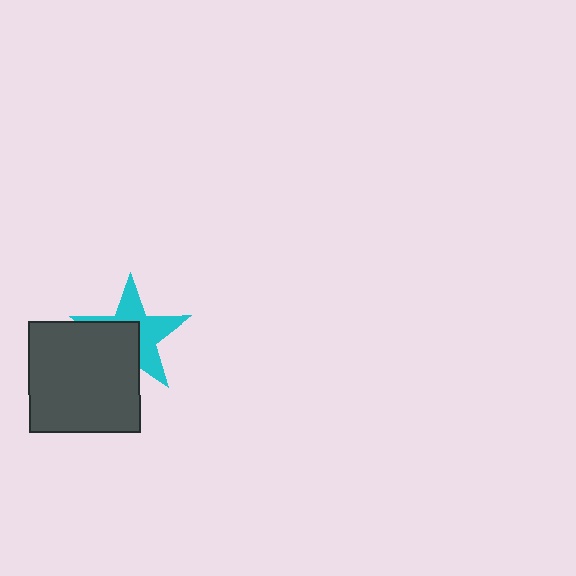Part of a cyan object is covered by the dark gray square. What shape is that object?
It is a star.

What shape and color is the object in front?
The object in front is a dark gray square.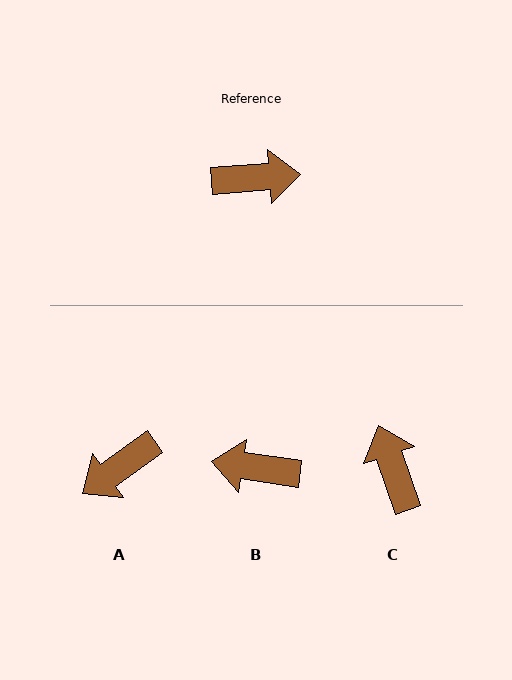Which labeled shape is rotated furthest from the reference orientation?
B, about 167 degrees away.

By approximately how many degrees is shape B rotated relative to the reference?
Approximately 167 degrees counter-clockwise.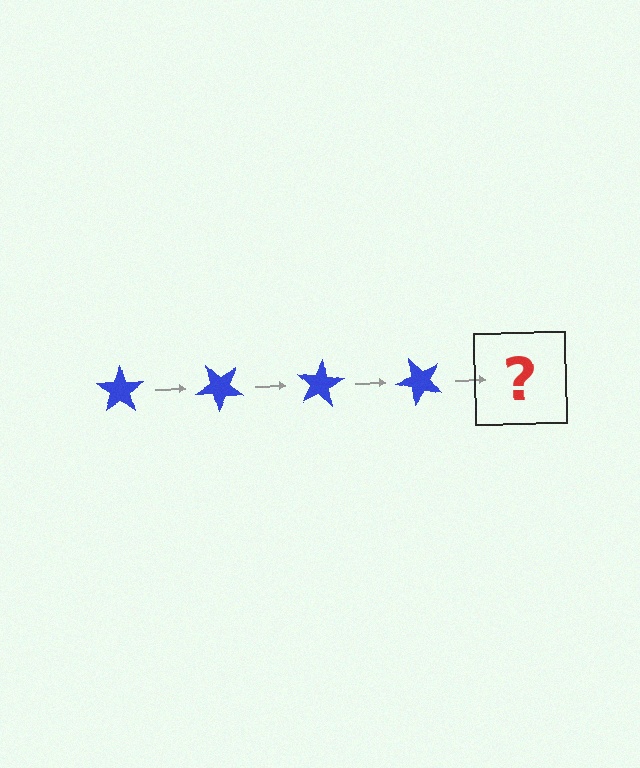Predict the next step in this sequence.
The next step is a blue star rotated 160 degrees.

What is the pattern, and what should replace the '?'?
The pattern is that the star rotates 40 degrees each step. The '?' should be a blue star rotated 160 degrees.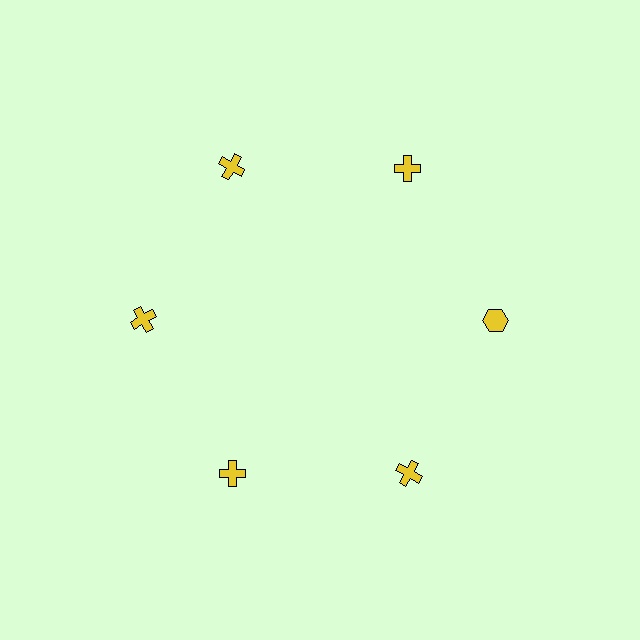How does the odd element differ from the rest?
It has a different shape: hexagon instead of cross.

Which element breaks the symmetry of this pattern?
The yellow hexagon at roughly the 3 o'clock position breaks the symmetry. All other shapes are yellow crosses.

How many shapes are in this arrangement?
There are 6 shapes arranged in a ring pattern.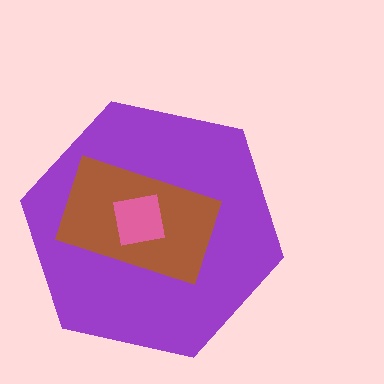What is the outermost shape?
The purple hexagon.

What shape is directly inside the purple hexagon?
The brown rectangle.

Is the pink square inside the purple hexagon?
Yes.